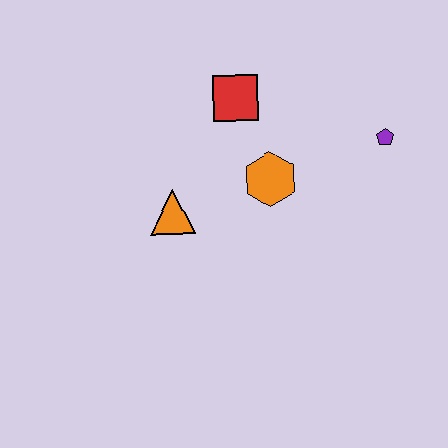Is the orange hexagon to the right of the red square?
Yes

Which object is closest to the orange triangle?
The orange hexagon is closest to the orange triangle.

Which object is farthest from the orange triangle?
The purple pentagon is farthest from the orange triangle.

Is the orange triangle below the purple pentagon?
Yes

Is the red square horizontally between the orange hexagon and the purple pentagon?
No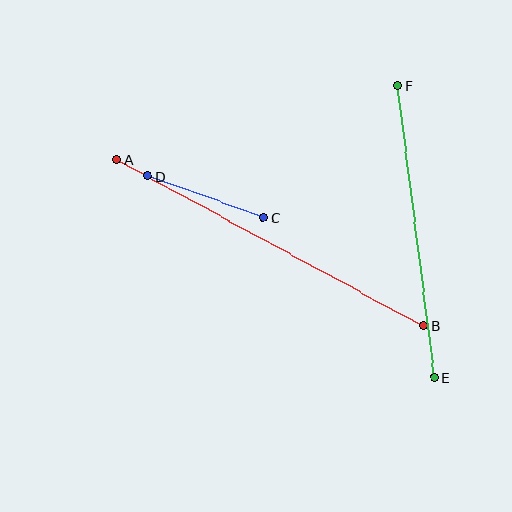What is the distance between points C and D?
The distance is approximately 123 pixels.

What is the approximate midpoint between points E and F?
The midpoint is at approximately (416, 232) pixels.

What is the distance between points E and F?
The distance is approximately 293 pixels.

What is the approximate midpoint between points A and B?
The midpoint is at approximately (271, 243) pixels.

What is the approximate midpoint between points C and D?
The midpoint is at approximately (205, 197) pixels.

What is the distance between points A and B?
The distance is approximately 349 pixels.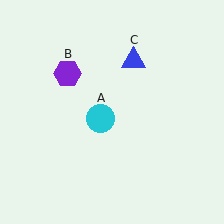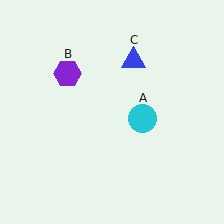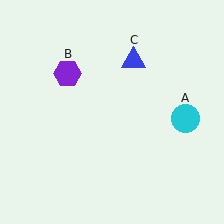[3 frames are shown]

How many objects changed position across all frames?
1 object changed position: cyan circle (object A).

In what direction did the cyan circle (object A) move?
The cyan circle (object A) moved right.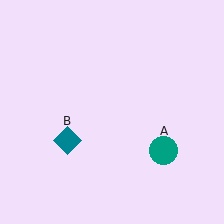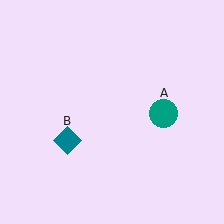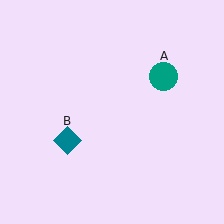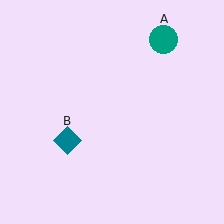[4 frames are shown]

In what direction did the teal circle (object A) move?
The teal circle (object A) moved up.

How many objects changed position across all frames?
1 object changed position: teal circle (object A).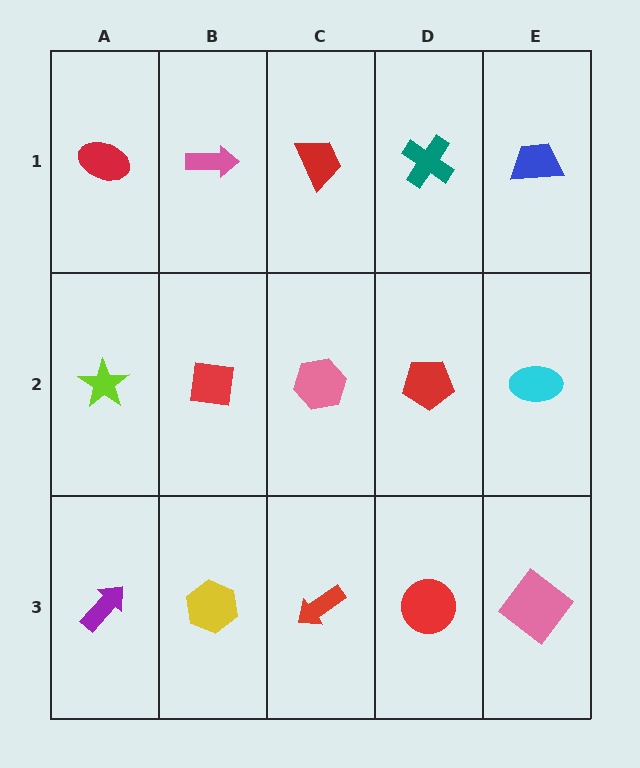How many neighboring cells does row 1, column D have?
3.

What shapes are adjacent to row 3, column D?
A red pentagon (row 2, column D), a red arrow (row 3, column C), a pink diamond (row 3, column E).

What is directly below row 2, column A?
A purple arrow.